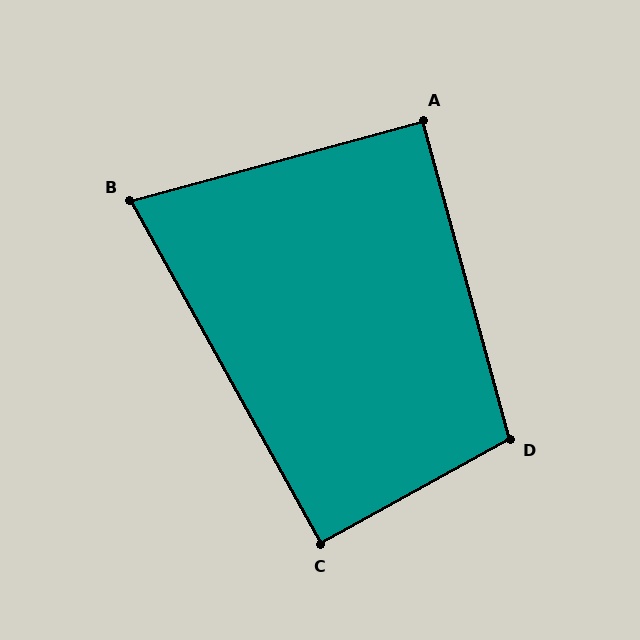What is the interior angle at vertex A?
Approximately 90 degrees (approximately right).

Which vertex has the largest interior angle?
D, at approximately 104 degrees.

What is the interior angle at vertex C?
Approximately 90 degrees (approximately right).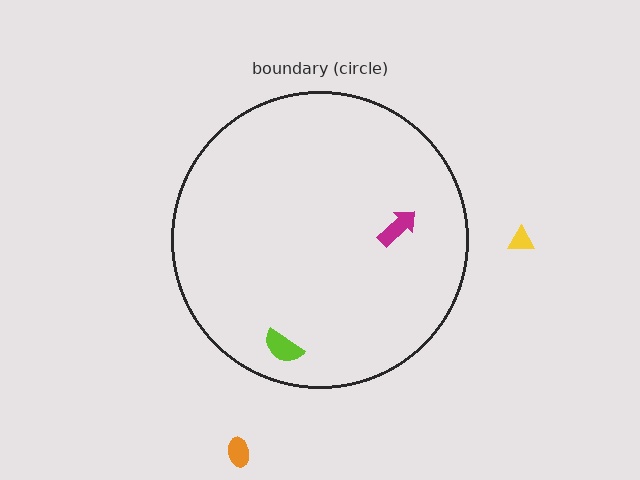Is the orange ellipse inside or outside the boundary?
Outside.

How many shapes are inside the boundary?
2 inside, 2 outside.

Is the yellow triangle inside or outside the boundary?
Outside.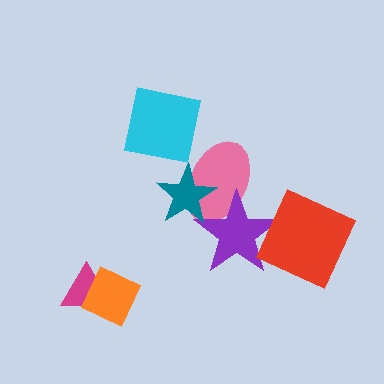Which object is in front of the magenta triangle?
The orange diamond is in front of the magenta triangle.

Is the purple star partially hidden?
Yes, it is partially covered by another shape.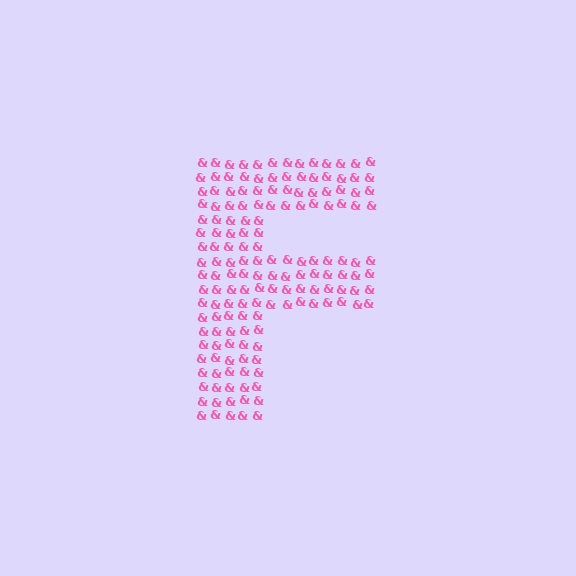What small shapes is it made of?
It is made of small ampersands.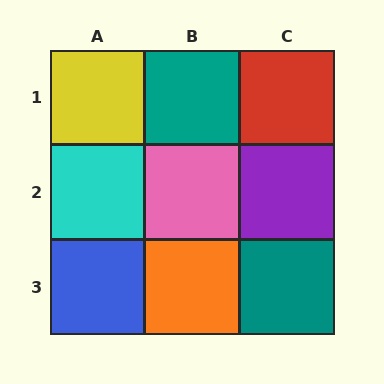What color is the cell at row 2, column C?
Purple.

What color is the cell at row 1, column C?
Red.